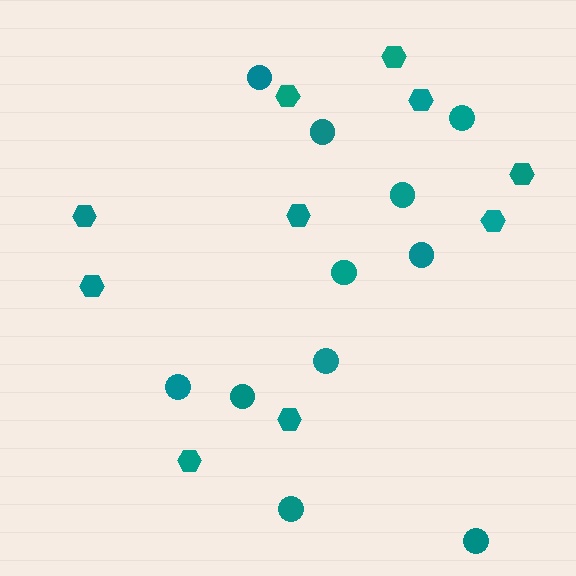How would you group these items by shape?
There are 2 groups: one group of hexagons (10) and one group of circles (11).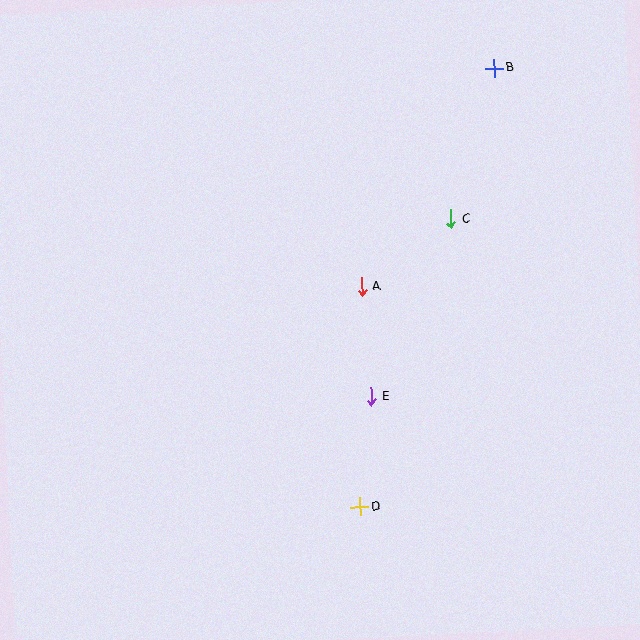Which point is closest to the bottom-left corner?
Point D is closest to the bottom-left corner.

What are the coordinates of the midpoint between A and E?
The midpoint between A and E is at (366, 341).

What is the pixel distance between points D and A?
The distance between D and A is 221 pixels.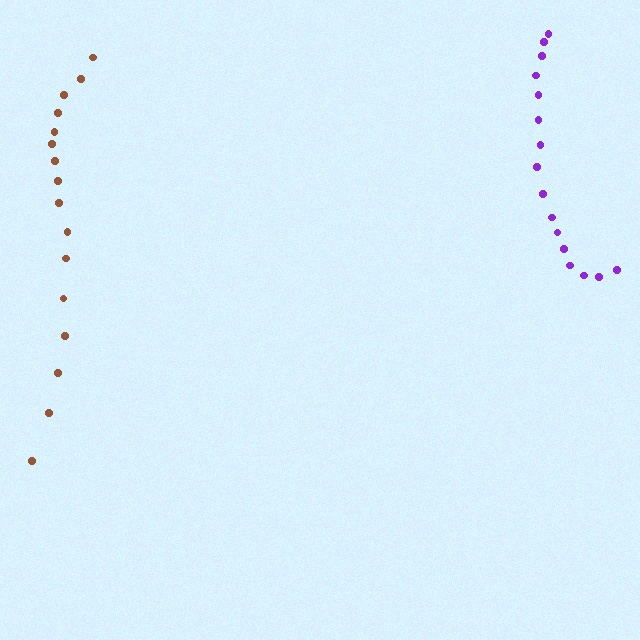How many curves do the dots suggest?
There are 2 distinct paths.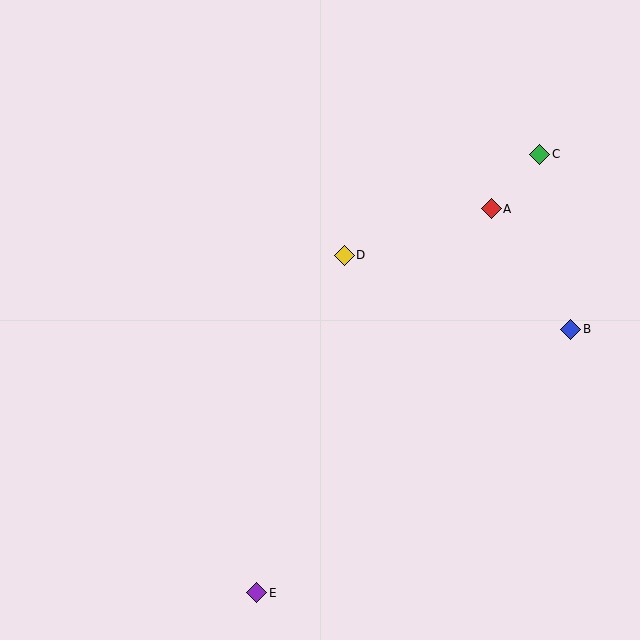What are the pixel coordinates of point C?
Point C is at (540, 154).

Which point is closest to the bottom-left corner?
Point E is closest to the bottom-left corner.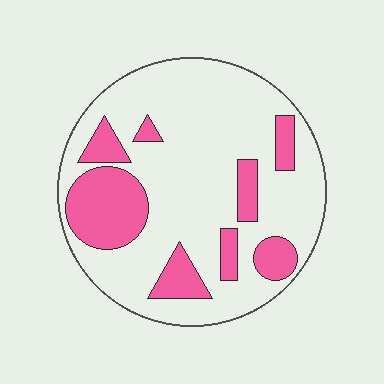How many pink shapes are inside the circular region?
8.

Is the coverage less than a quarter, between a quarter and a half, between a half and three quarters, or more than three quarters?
Less than a quarter.